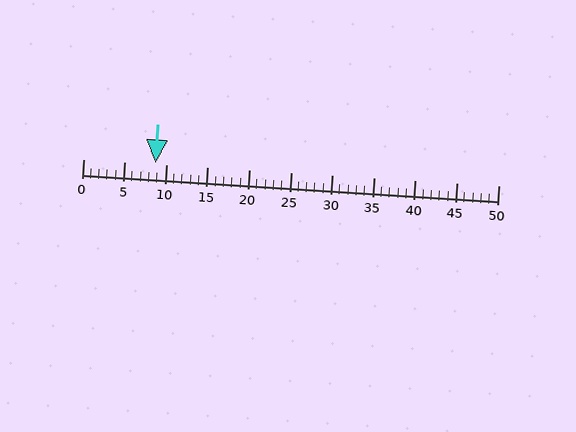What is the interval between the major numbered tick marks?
The major tick marks are spaced 5 units apart.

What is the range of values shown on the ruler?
The ruler shows values from 0 to 50.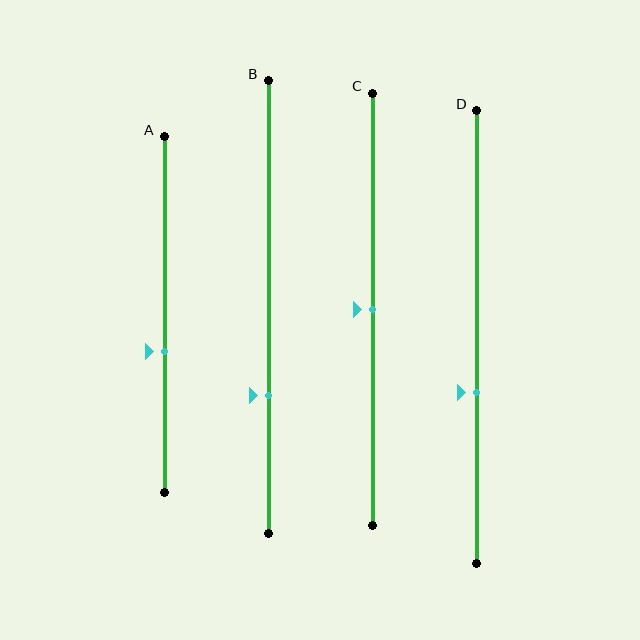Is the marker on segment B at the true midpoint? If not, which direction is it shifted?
No, the marker on segment B is shifted downward by about 19% of the segment length.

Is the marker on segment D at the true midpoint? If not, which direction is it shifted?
No, the marker on segment D is shifted downward by about 12% of the segment length.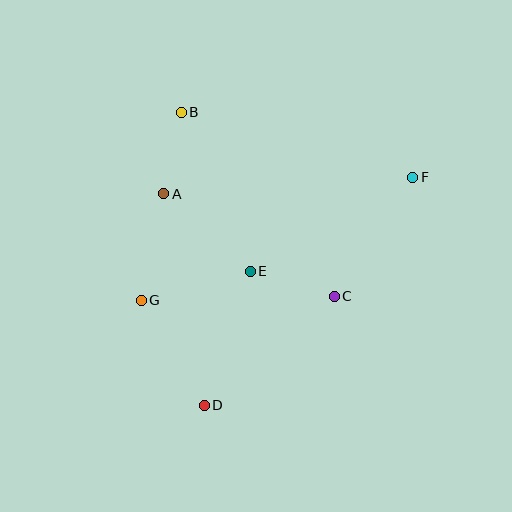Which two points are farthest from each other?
Points D and F are farthest from each other.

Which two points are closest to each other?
Points A and B are closest to each other.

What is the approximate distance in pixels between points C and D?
The distance between C and D is approximately 170 pixels.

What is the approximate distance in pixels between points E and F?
The distance between E and F is approximately 188 pixels.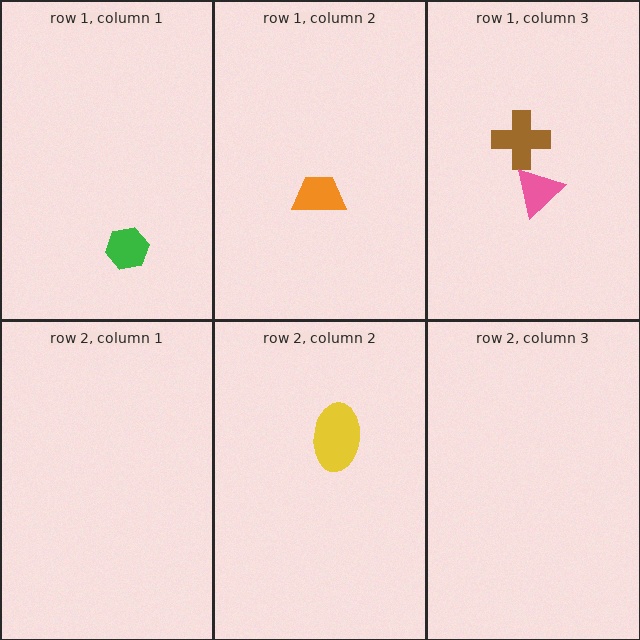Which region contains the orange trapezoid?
The row 1, column 2 region.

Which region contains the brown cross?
The row 1, column 3 region.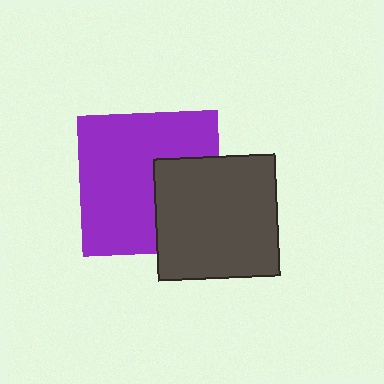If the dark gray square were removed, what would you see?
You would see the complete purple square.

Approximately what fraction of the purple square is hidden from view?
Roughly 32% of the purple square is hidden behind the dark gray square.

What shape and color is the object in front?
The object in front is a dark gray square.